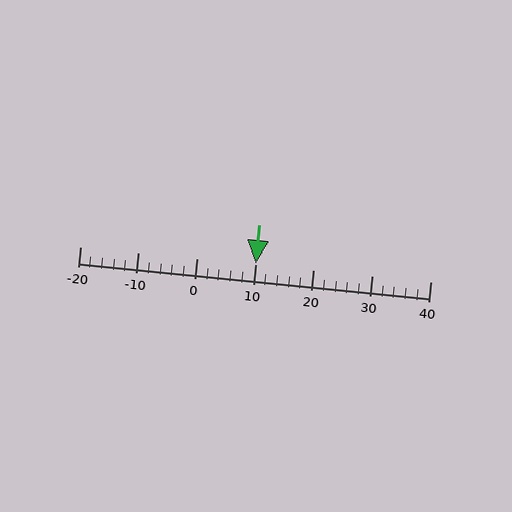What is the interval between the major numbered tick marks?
The major tick marks are spaced 10 units apart.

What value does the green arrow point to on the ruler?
The green arrow points to approximately 10.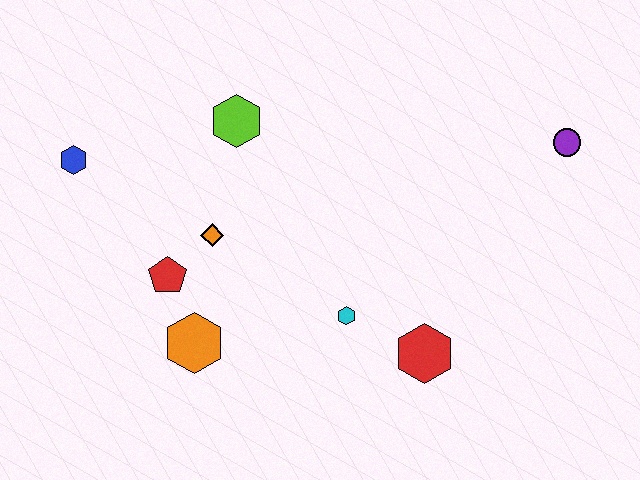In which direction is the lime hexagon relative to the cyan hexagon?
The lime hexagon is above the cyan hexagon.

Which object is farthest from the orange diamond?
The purple circle is farthest from the orange diamond.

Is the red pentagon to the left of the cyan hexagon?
Yes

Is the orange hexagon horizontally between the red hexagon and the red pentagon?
Yes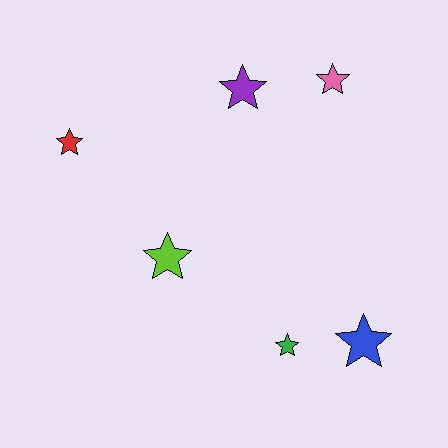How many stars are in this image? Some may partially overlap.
There are 6 stars.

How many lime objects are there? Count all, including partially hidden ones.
There is 1 lime object.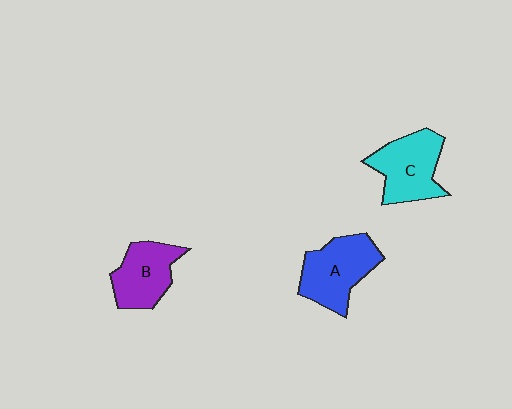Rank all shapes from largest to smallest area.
From largest to smallest: A (blue), C (cyan), B (purple).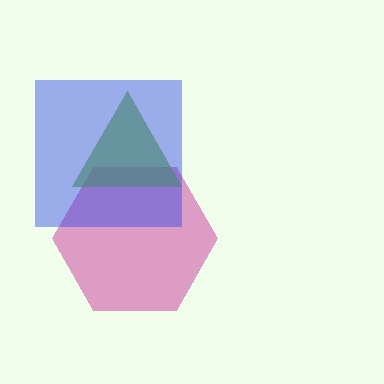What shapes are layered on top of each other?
The layered shapes are: a magenta hexagon, a lime triangle, a blue square.